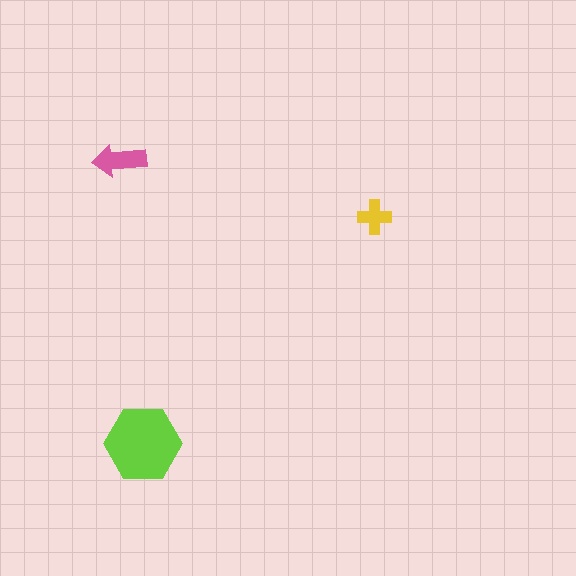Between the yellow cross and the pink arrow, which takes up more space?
The pink arrow.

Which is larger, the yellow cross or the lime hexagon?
The lime hexagon.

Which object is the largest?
The lime hexagon.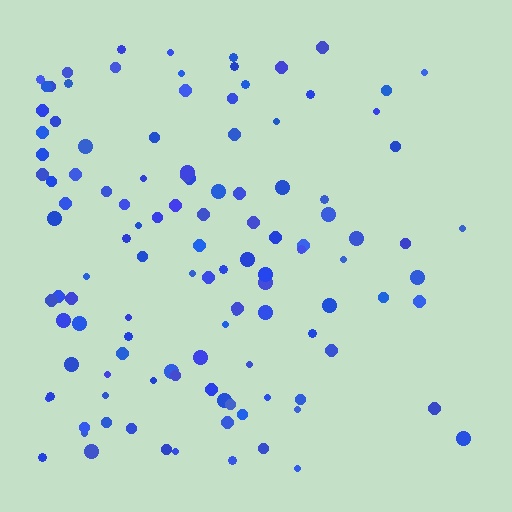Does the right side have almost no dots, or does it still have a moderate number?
Still a moderate number, just noticeably fewer than the left.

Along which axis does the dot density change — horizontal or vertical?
Horizontal.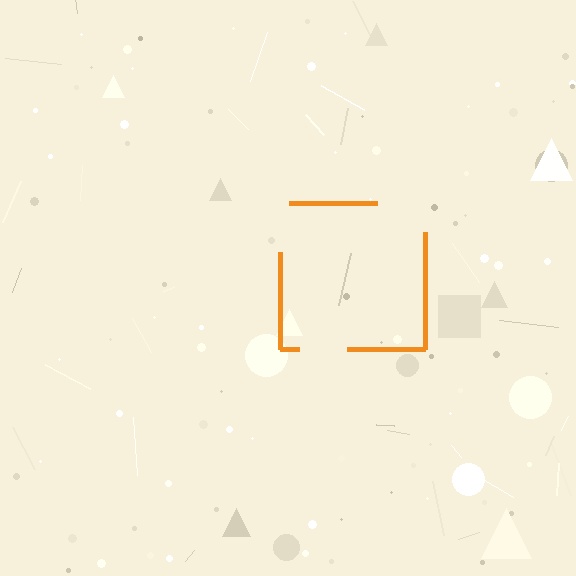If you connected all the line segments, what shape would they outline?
They would outline a square.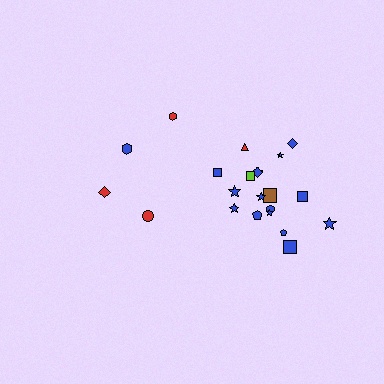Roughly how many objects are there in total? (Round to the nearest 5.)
Roughly 20 objects in total.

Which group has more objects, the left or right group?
The right group.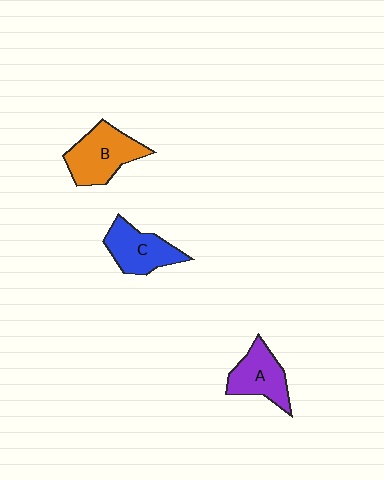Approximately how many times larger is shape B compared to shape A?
Approximately 1.2 times.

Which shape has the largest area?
Shape B (orange).